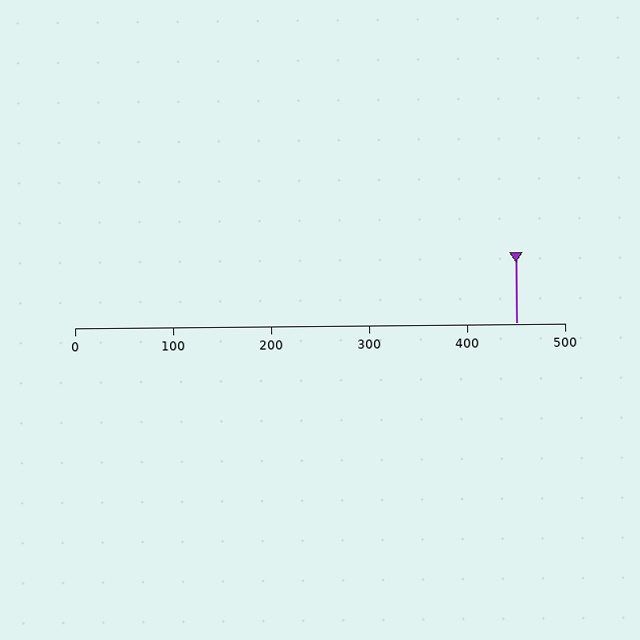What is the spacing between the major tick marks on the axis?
The major ticks are spaced 100 apart.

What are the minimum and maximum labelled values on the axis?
The axis runs from 0 to 500.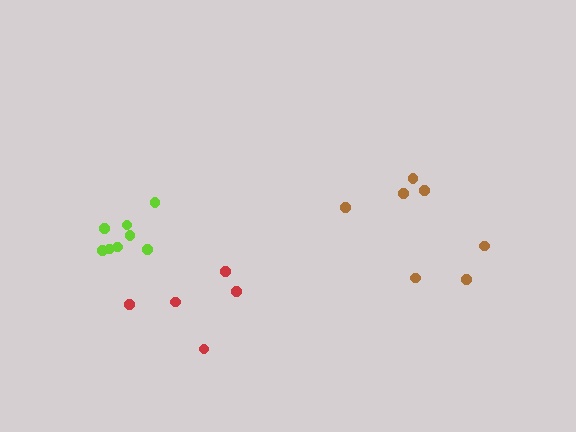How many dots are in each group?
Group 1: 5 dots, Group 2: 7 dots, Group 3: 8 dots (20 total).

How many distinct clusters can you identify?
There are 3 distinct clusters.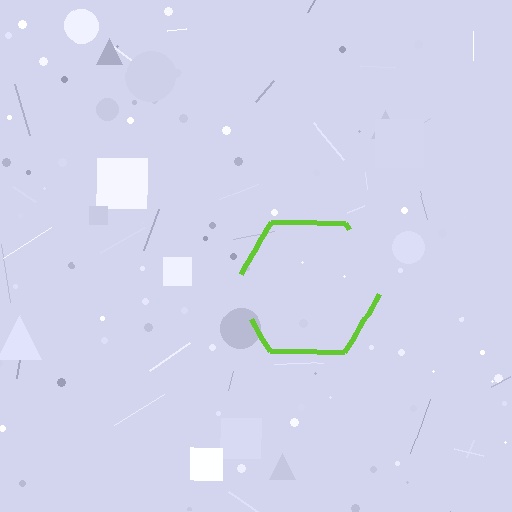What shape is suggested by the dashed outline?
The dashed outline suggests a hexagon.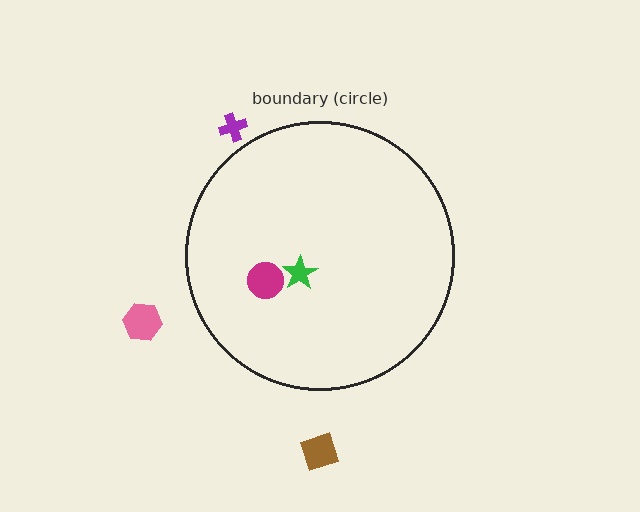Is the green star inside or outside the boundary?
Inside.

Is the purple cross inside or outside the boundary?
Outside.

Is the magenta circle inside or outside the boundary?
Inside.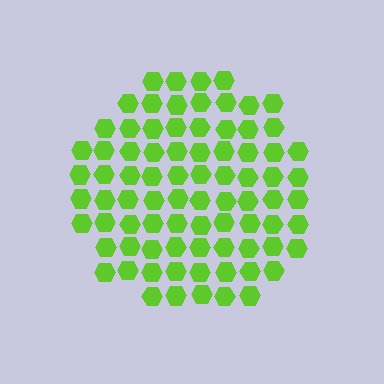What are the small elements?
The small elements are hexagons.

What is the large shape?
The large shape is a circle.